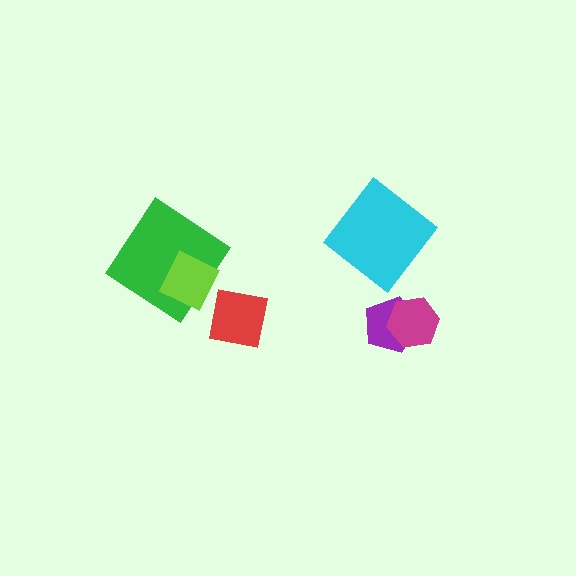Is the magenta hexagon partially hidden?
No, no other shape covers it.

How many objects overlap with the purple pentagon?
1 object overlaps with the purple pentagon.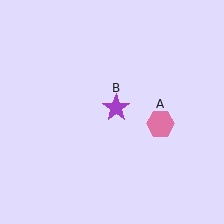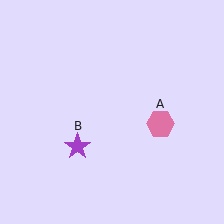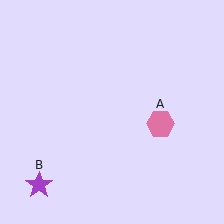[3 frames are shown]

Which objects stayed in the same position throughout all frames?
Pink hexagon (object A) remained stationary.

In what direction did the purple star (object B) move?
The purple star (object B) moved down and to the left.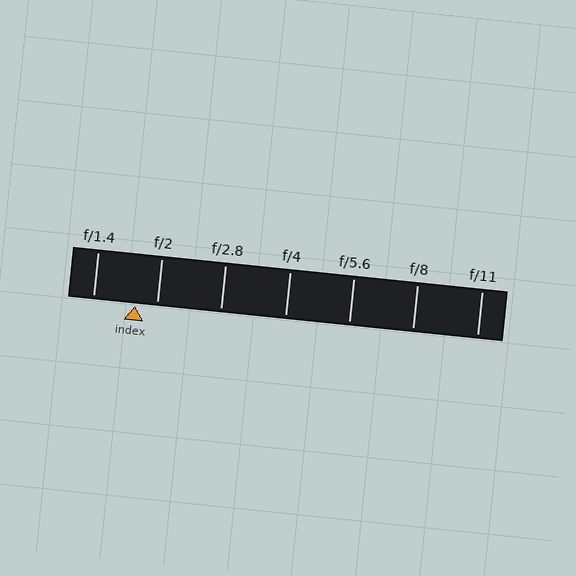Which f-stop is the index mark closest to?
The index mark is closest to f/2.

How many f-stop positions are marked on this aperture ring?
There are 7 f-stop positions marked.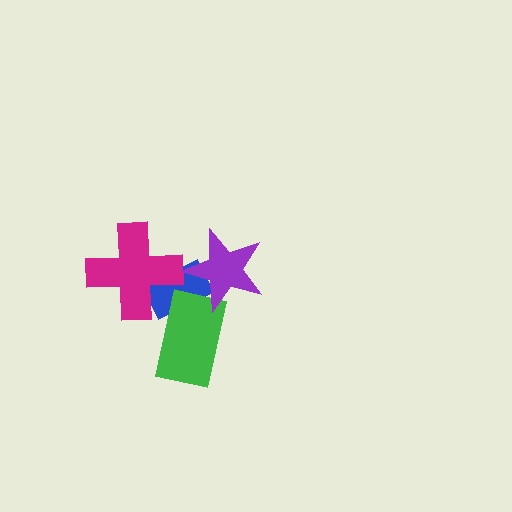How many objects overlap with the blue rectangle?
3 objects overlap with the blue rectangle.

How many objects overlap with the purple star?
2 objects overlap with the purple star.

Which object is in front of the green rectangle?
The purple star is in front of the green rectangle.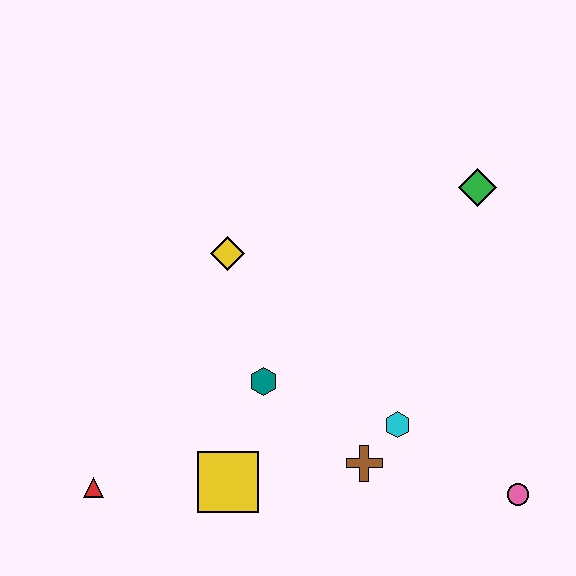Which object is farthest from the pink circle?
The red triangle is farthest from the pink circle.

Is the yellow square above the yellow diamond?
No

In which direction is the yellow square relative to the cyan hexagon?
The yellow square is to the left of the cyan hexagon.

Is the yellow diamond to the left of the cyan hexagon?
Yes